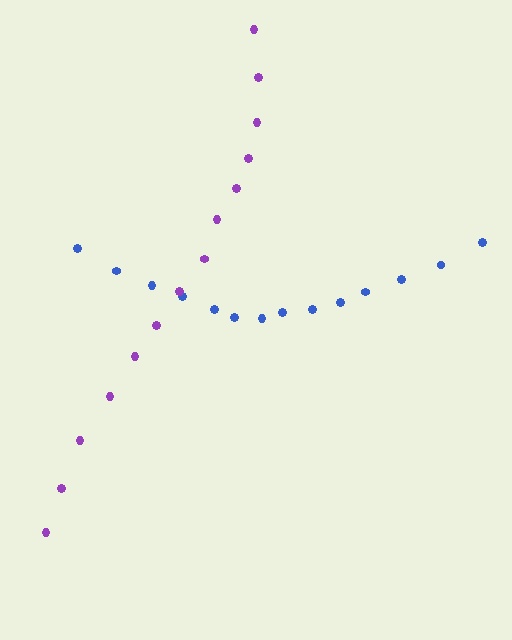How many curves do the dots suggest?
There are 2 distinct paths.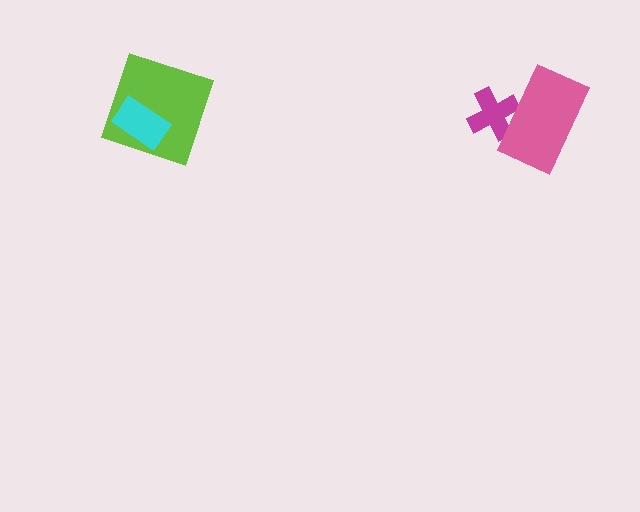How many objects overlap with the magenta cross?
1 object overlaps with the magenta cross.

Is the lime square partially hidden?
Yes, it is partially covered by another shape.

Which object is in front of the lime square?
The cyan rectangle is in front of the lime square.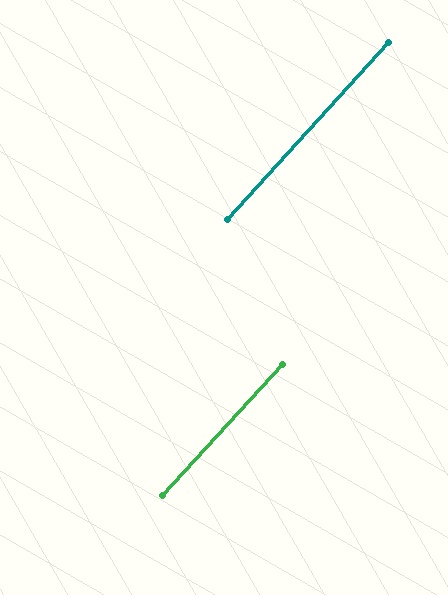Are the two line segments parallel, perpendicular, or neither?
Parallel — their directions differ by only 0.1°.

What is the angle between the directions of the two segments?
Approximately 0 degrees.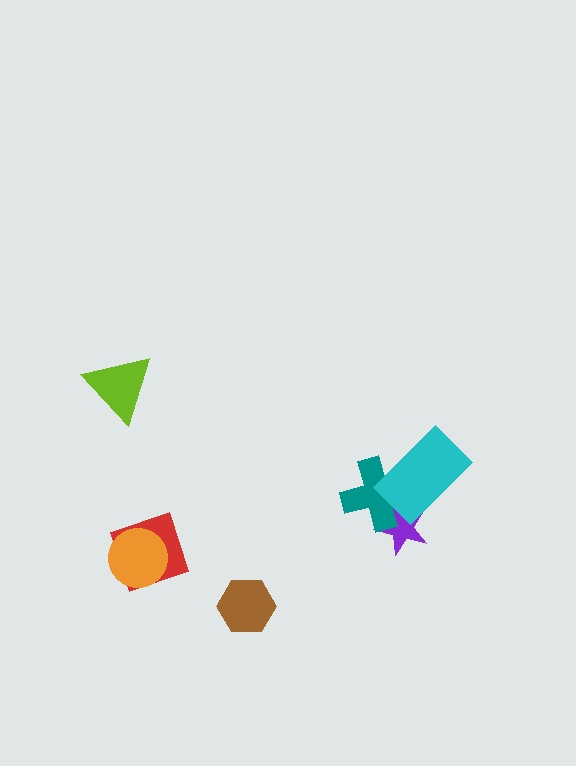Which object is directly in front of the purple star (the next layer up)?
The teal cross is directly in front of the purple star.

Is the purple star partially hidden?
Yes, it is partially covered by another shape.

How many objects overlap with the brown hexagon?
0 objects overlap with the brown hexagon.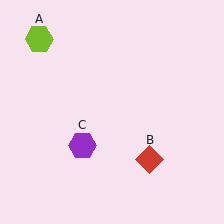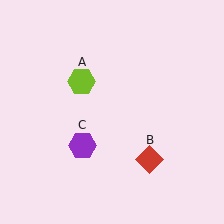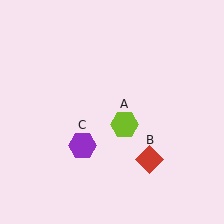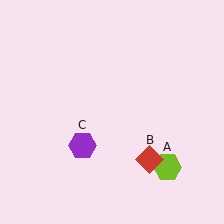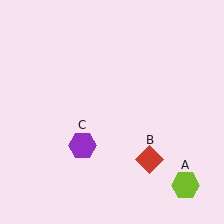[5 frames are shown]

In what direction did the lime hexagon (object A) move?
The lime hexagon (object A) moved down and to the right.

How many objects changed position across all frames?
1 object changed position: lime hexagon (object A).